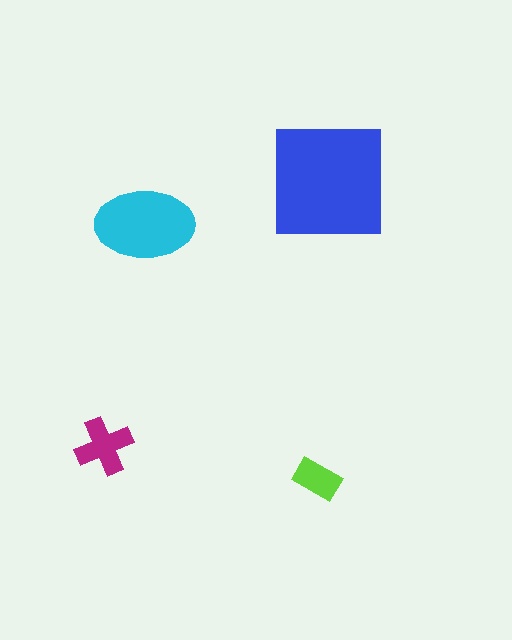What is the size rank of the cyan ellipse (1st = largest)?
2nd.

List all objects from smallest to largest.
The lime rectangle, the magenta cross, the cyan ellipse, the blue square.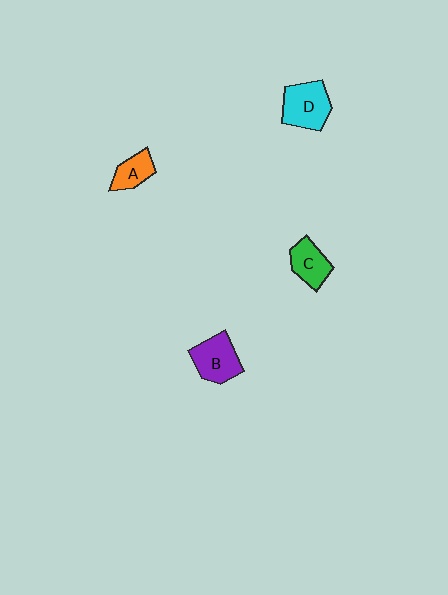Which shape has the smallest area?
Shape A (orange).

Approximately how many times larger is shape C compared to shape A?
Approximately 1.2 times.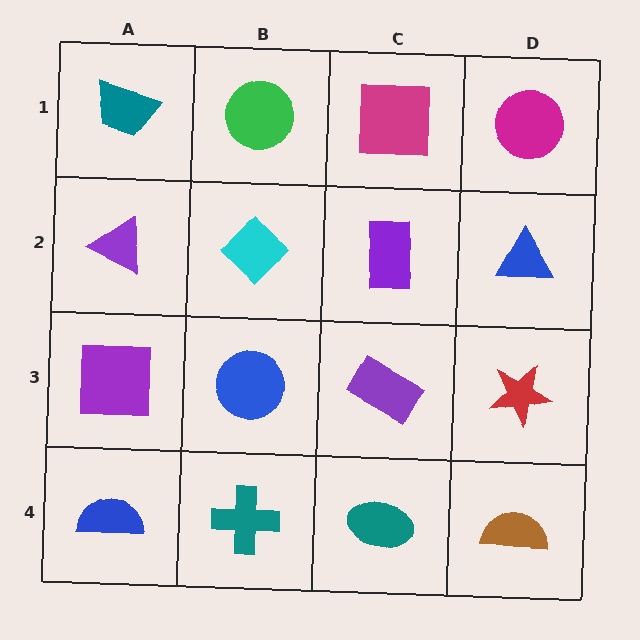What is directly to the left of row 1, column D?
A magenta square.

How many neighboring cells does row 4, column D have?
2.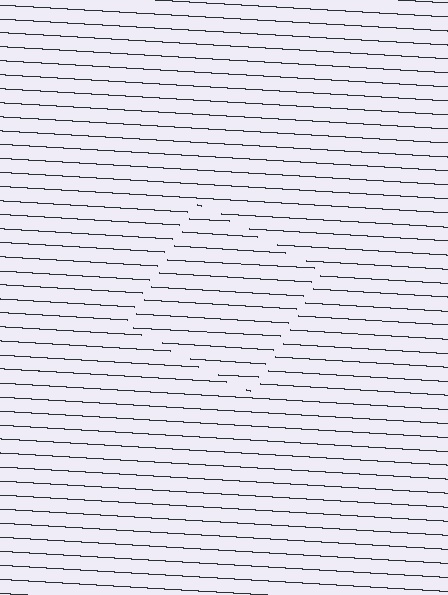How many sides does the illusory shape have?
4 sides — the line-ends trace a square.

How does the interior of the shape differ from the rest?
The interior of the shape contains the same grating, shifted by half a period — the contour is defined by the phase discontinuity where line-ends from the inner and outer gratings abut.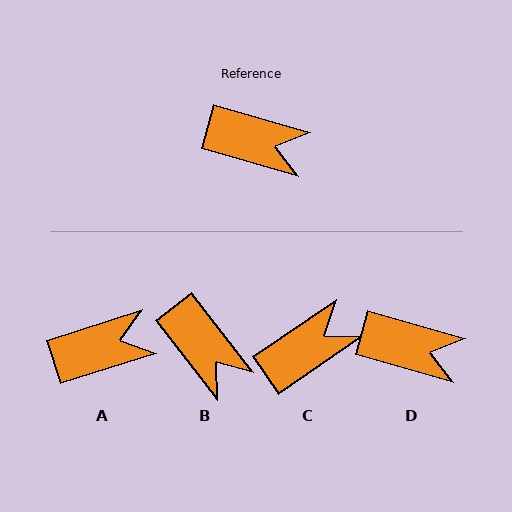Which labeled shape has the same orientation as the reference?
D.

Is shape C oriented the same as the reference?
No, it is off by about 50 degrees.